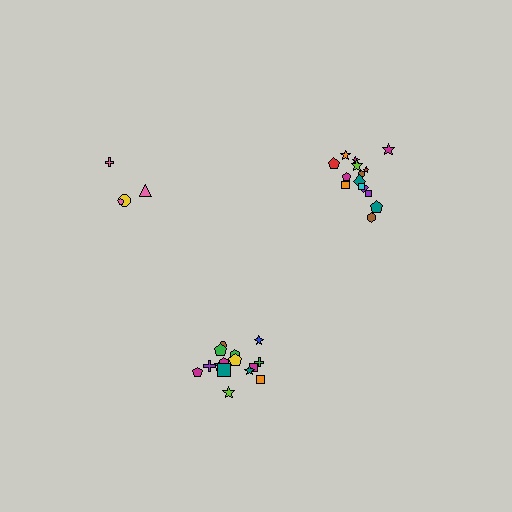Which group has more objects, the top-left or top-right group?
The top-right group.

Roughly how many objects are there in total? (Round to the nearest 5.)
Roughly 35 objects in total.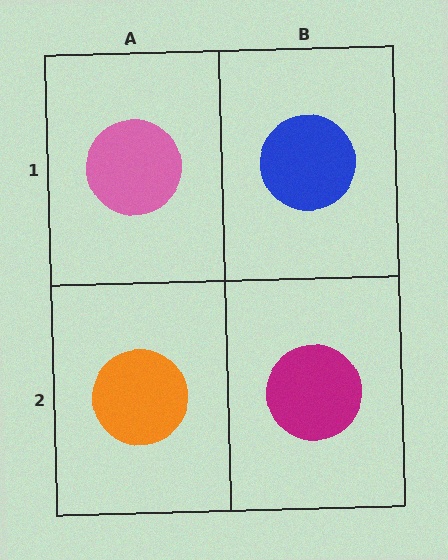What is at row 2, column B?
A magenta circle.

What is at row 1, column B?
A blue circle.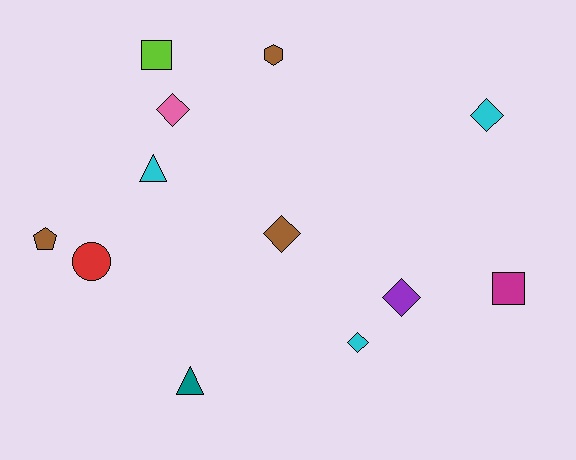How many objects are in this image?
There are 12 objects.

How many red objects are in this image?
There is 1 red object.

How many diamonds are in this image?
There are 5 diamonds.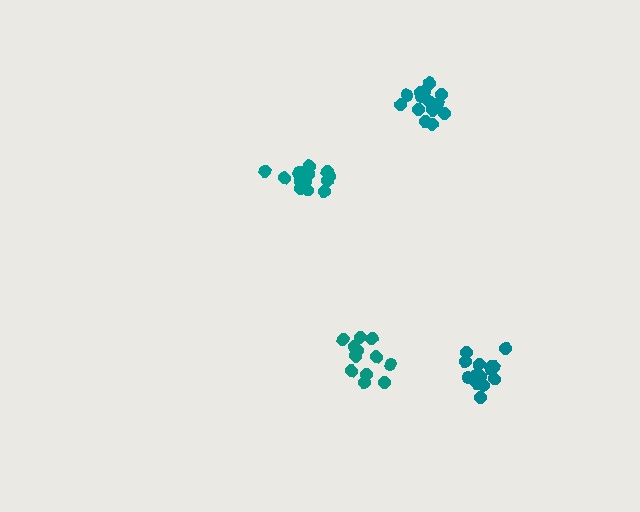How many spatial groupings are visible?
There are 4 spatial groupings.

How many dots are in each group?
Group 1: 15 dots, Group 2: 17 dots, Group 3: 13 dots, Group 4: 14 dots (59 total).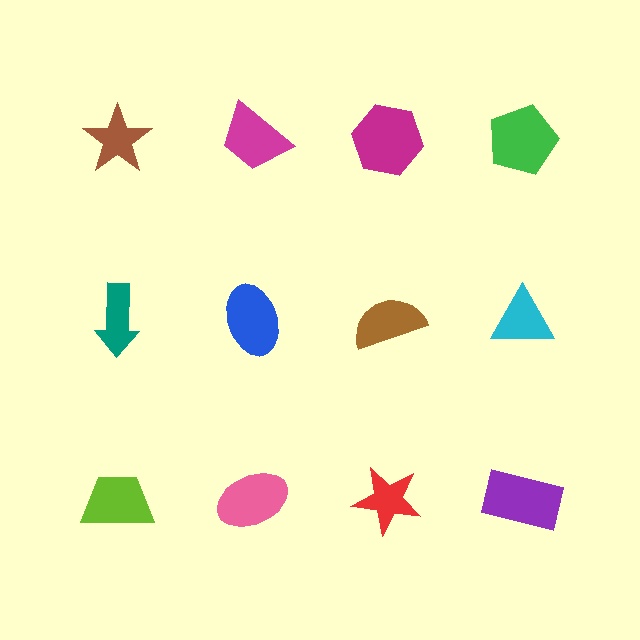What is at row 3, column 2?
A pink ellipse.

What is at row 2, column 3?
A brown semicircle.